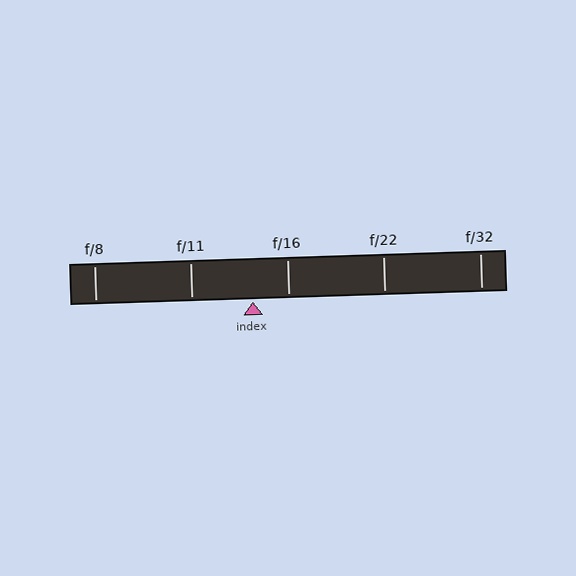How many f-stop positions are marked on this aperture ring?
There are 5 f-stop positions marked.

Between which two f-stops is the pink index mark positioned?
The index mark is between f/11 and f/16.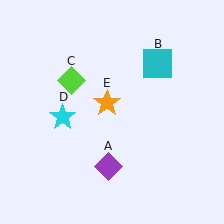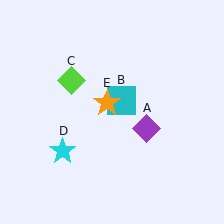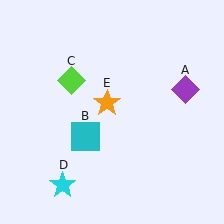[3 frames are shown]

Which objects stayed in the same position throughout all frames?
Lime diamond (object C) and orange star (object E) remained stationary.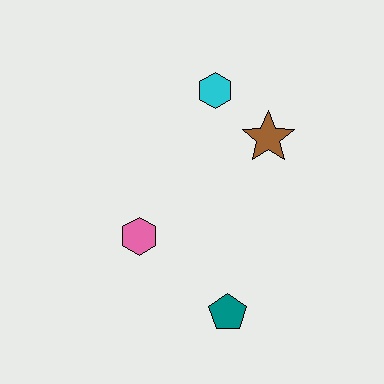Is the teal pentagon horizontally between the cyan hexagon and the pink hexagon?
No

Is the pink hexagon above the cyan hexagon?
No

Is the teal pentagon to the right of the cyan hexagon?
Yes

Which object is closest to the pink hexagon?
The teal pentagon is closest to the pink hexagon.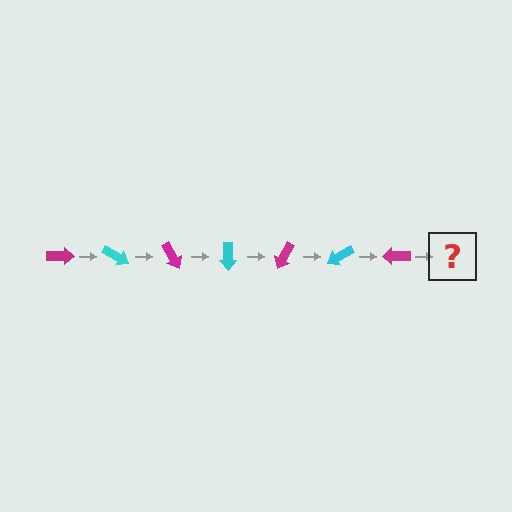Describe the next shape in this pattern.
It should be a cyan arrow, rotated 210 degrees from the start.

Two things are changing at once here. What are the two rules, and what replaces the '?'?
The two rules are that it rotates 30 degrees each step and the color cycles through magenta and cyan. The '?' should be a cyan arrow, rotated 210 degrees from the start.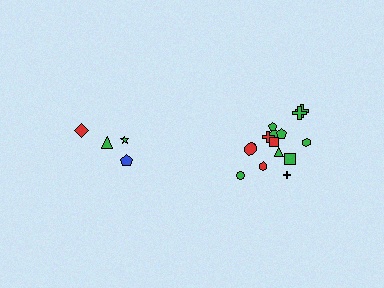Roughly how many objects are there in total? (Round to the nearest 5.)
Roughly 20 objects in total.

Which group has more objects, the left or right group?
The right group.